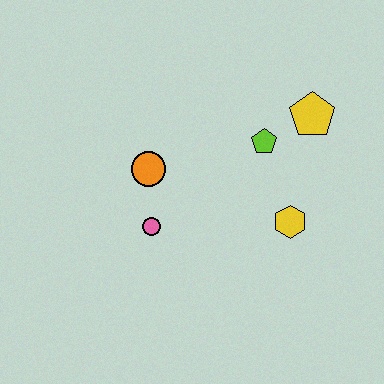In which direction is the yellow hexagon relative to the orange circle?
The yellow hexagon is to the right of the orange circle.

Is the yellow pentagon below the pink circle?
No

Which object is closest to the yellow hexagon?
The lime pentagon is closest to the yellow hexagon.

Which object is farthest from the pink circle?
The yellow pentagon is farthest from the pink circle.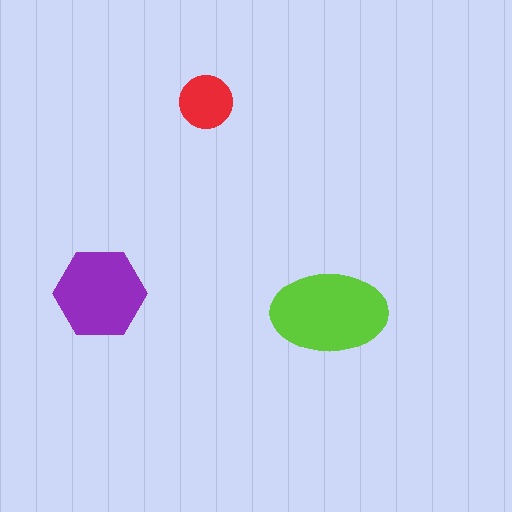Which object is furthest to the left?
The purple hexagon is leftmost.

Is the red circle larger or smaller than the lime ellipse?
Smaller.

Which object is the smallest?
The red circle.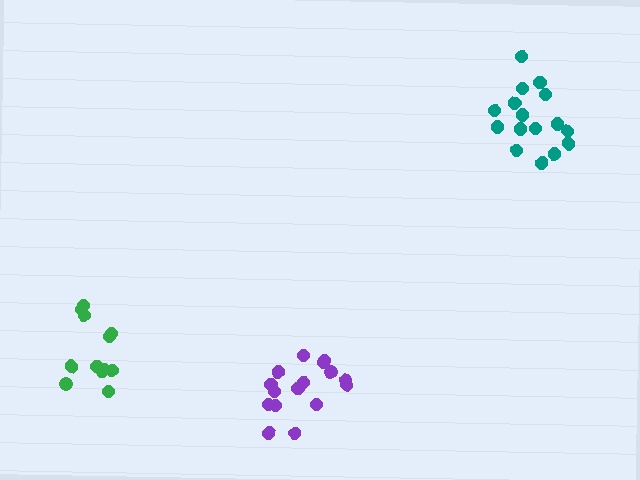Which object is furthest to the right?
The teal cluster is rightmost.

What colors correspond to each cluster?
The clusters are colored: green, purple, teal.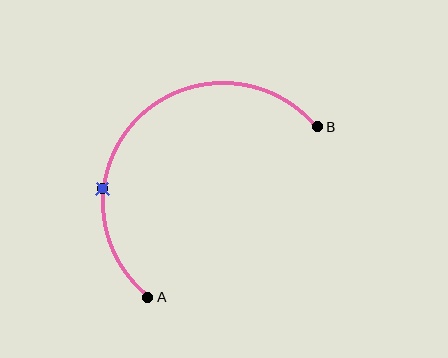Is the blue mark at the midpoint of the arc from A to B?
No. The blue mark lies on the arc but is closer to endpoint A. The arc midpoint would be at the point on the curve equidistant along the arc from both A and B.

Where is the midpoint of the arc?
The arc midpoint is the point on the curve farthest from the straight line joining A and B. It sits above and to the left of that line.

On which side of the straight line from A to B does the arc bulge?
The arc bulges above and to the left of the straight line connecting A and B.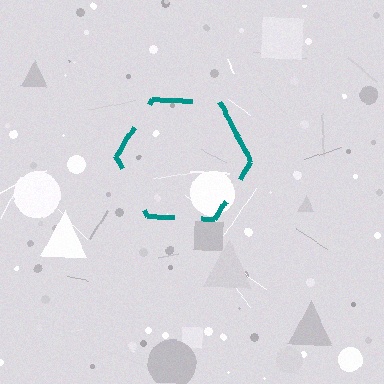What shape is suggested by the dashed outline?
The dashed outline suggests a hexagon.